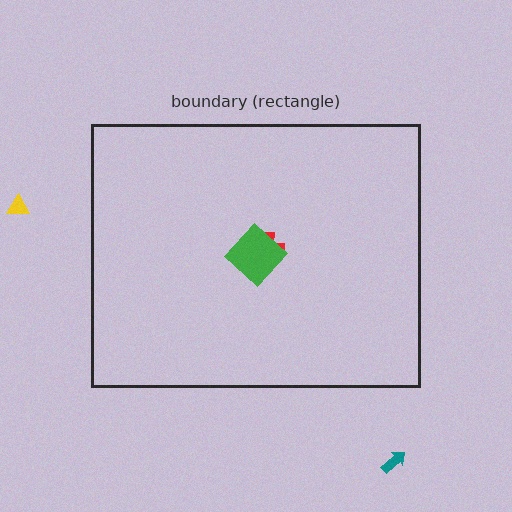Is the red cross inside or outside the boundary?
Inside.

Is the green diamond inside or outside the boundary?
Inside.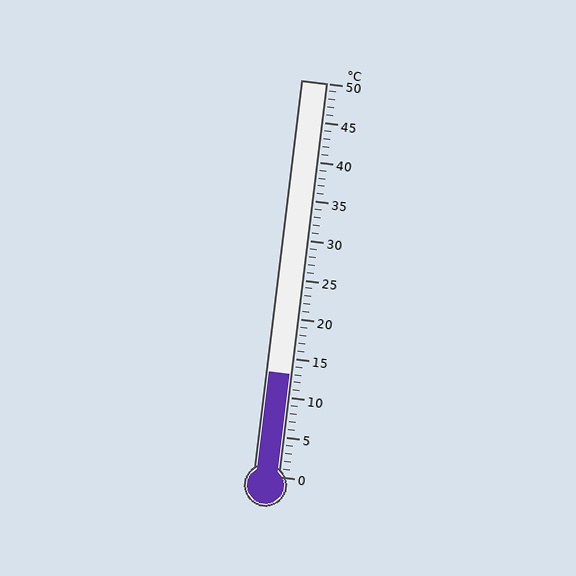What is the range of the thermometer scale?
The thermometer scale ranges from 0°C to 50°C.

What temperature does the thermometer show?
The thermometer shows approximately 13°C.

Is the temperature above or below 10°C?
The temperature is above 10°C.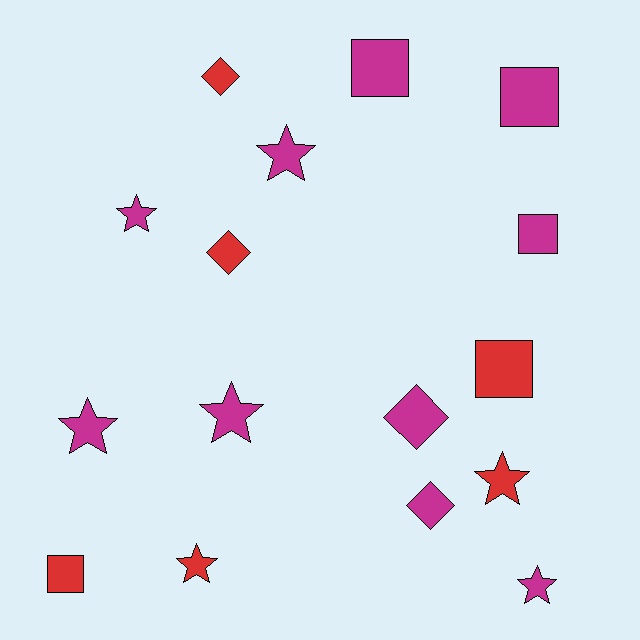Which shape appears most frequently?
Star, with 7 objects.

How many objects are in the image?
There are 16 objects.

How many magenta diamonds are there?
There are 2 magenta diamonds.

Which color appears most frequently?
Magenta, with 10 objects.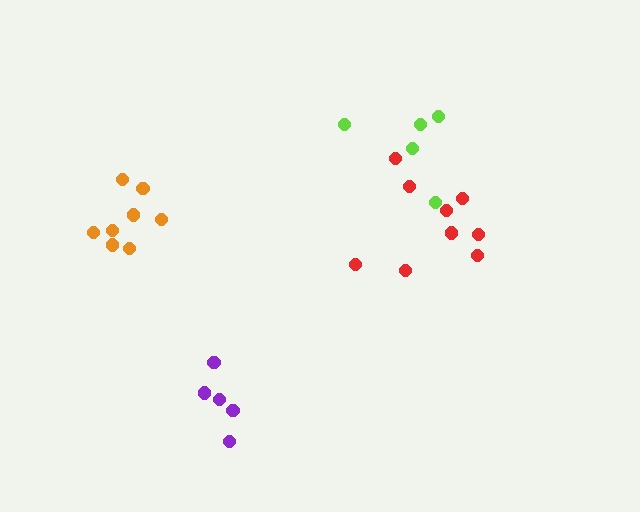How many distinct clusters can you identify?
There are 4 distinct clusters.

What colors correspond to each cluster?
The clusters are colored: red, orange, purple, lime.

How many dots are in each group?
Group 1: 9 dots, Group 2: 8 dots, Group 3: 5 dots, Group 4: 5 dots (27 total).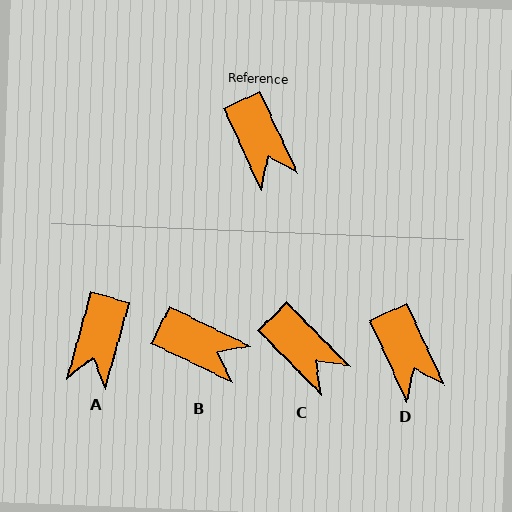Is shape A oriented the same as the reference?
No, it is off by about 40 degrees.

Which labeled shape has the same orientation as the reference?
D.